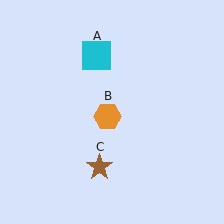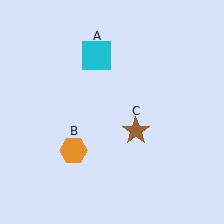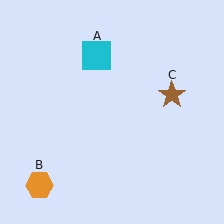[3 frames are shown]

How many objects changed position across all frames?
2 objects changed position: orange hexagon (object B), brown star (object C).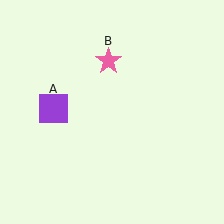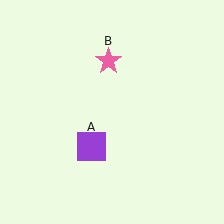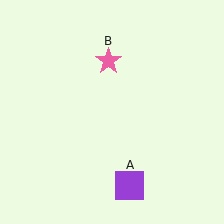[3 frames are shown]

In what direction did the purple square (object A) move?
The purple square (object A) moved down and to the right.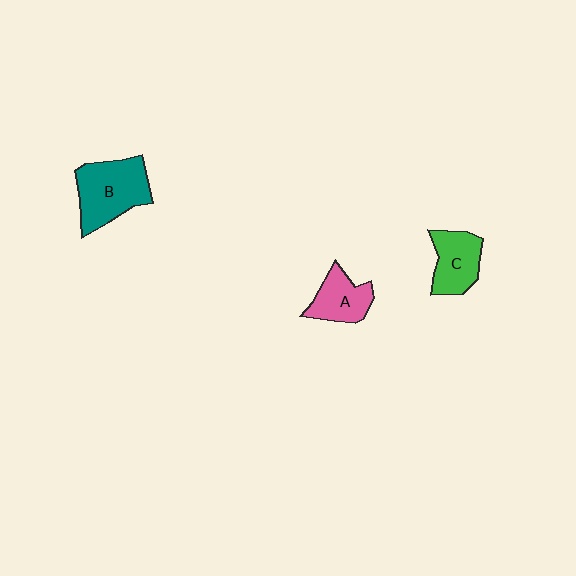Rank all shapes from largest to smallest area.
From largest to smallest: B (teal), C (green), A (pink).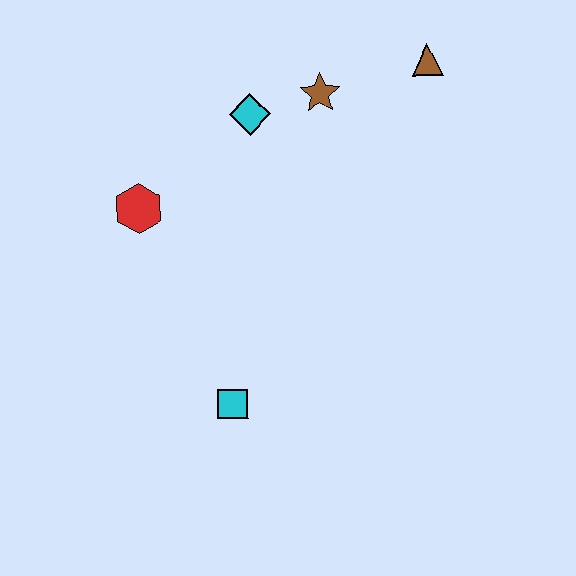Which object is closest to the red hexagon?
The cyan diamond is closest to the red hexagon.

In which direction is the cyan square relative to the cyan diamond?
The cyan square is below the cyan diamond.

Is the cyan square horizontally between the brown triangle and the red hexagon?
Yes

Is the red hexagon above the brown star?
No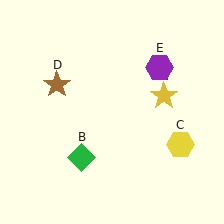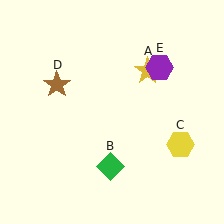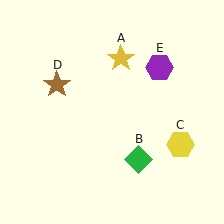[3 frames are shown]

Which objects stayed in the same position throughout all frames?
Yellow hexagon (object C) and brown star (object D) and purple hexagon (object E) remained stationary.